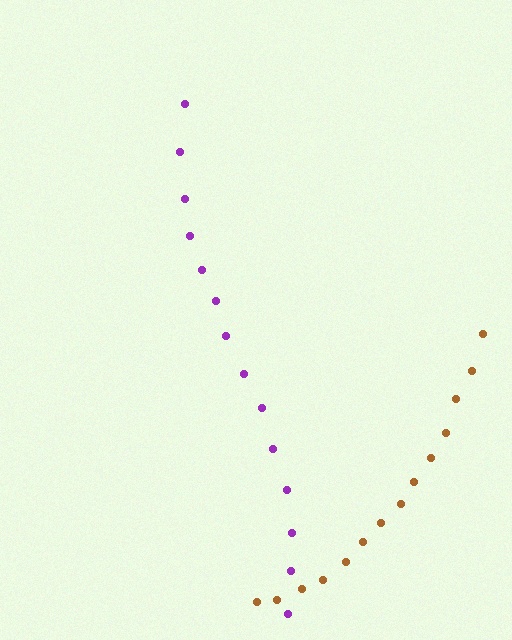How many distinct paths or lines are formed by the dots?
There are 2 distinct paths.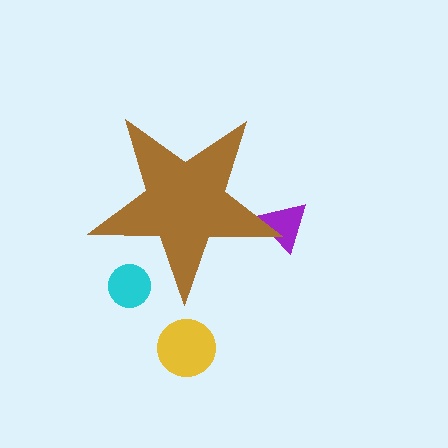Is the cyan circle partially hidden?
Yes, the cyan circle is partially hidden behind the brown star.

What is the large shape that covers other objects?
A brown star.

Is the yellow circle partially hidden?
No, the yellow circle is fully visible.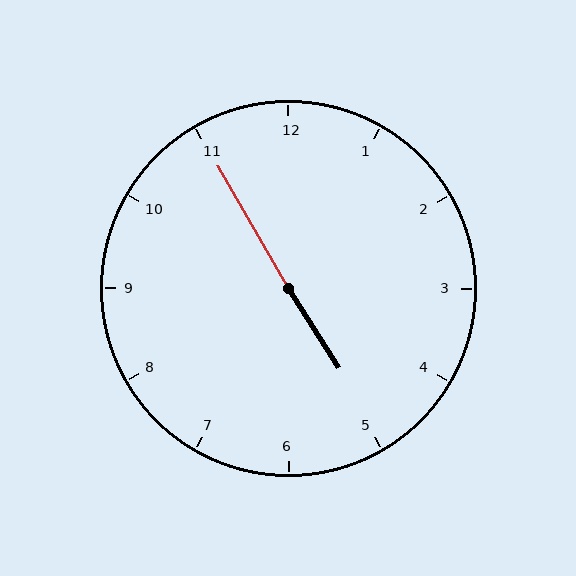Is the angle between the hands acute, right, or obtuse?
It is obtuse.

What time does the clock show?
4:55.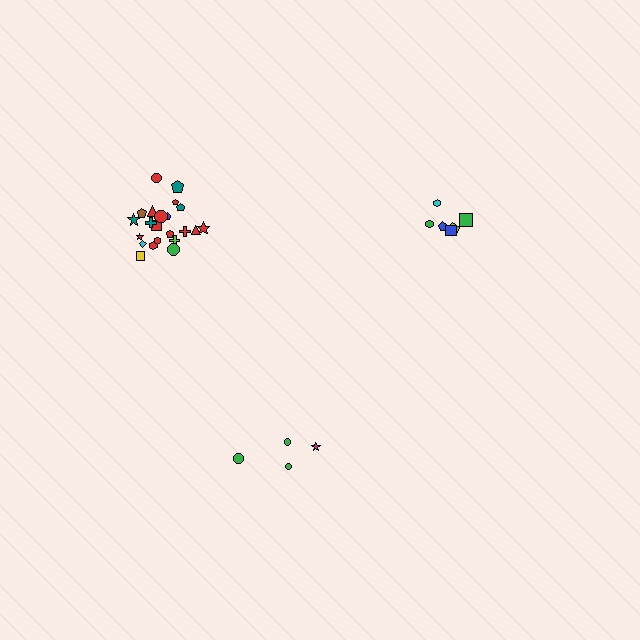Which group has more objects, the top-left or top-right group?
The top-left group.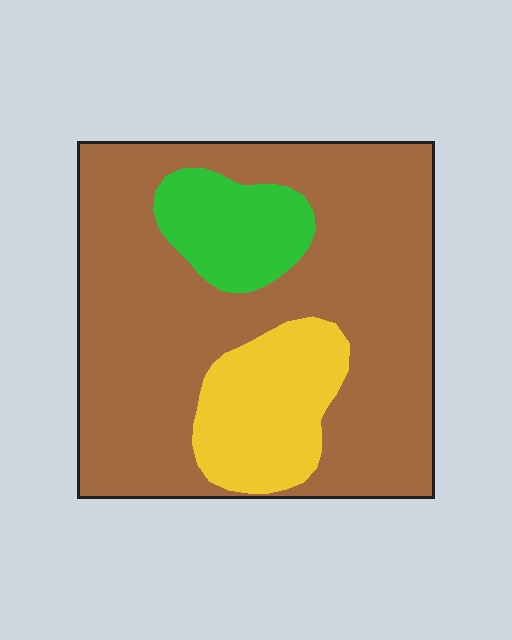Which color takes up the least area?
Green, at roughly 10%.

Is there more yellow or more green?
Yellow.